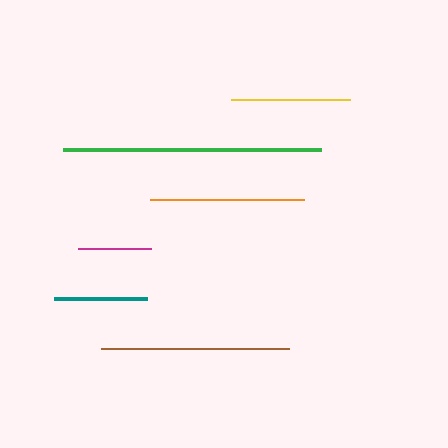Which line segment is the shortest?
The magenta line is the shortest at approximately 74 pixels.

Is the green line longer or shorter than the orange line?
The green line is longer than the orange line.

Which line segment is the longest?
The green line is the longest at approximately 258 pixels.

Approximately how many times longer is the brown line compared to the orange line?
The brown line is approximately 1.2 times the length of the orange line.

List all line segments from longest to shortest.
From longest to shortest: green, brown, orange, yellow, teal, magenta.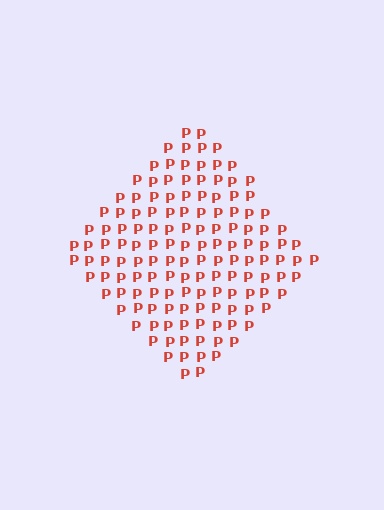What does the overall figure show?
The overall figure shows a diamond.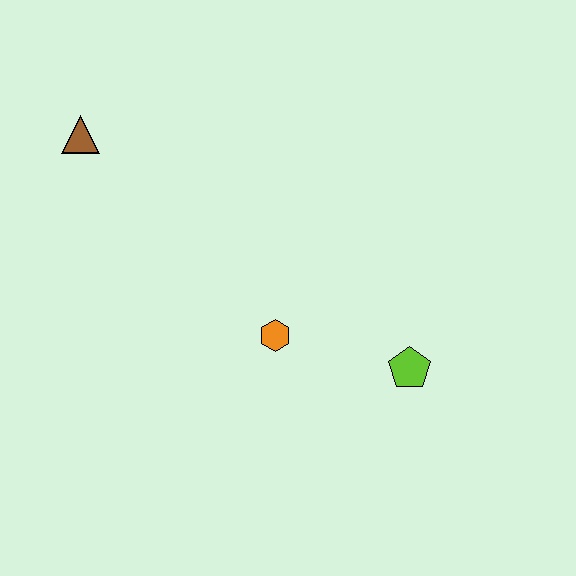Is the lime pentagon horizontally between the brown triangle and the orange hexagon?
No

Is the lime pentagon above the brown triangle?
No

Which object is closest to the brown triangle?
The orange hexagon is closest to the brown triangle.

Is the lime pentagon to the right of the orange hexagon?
Yes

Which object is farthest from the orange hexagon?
The brown triangle is farthest from the orange hexagon.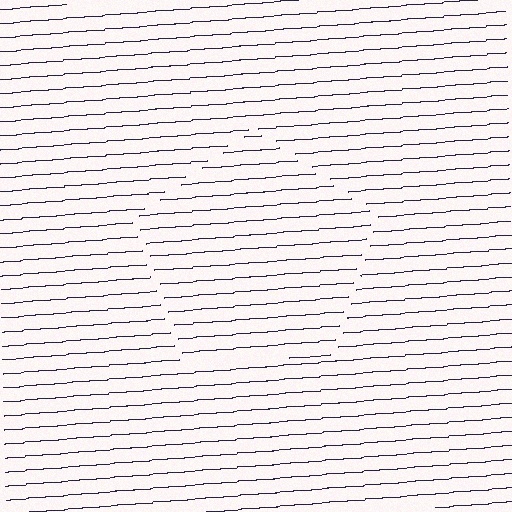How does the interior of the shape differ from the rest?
The interior of the shape contains the same grating, shifted by half a period — the contour is defined by the phase discontinuity where line-ends from the inner and outer gratings abut.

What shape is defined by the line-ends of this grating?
An illusory pentagon. The interior of the shape contains the same grating, shifted by half a period — the contour is defined by the phase discontinuity where line-ends from the inner and outer gratings abut.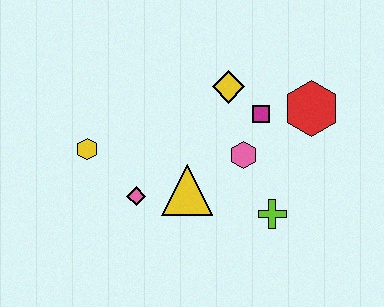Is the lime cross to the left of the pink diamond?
No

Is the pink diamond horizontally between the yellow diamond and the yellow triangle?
No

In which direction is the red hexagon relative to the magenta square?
The red hexagon is to the right of the magenta square.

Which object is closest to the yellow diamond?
The magenta square is closest to the yellow diamond.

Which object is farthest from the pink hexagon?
The yellow hexagon is farthest from the pink hexagon.